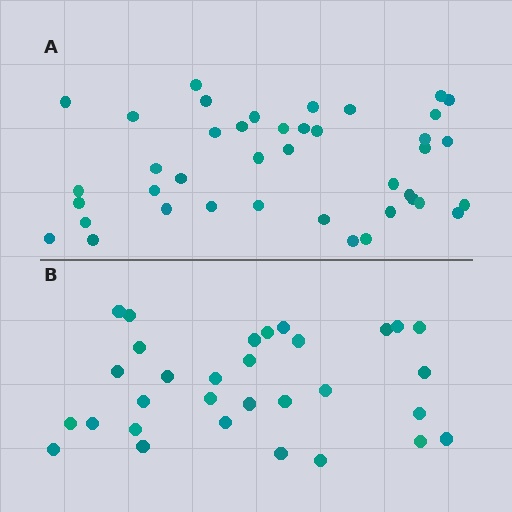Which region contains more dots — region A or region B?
Region A (the top region) has more dots.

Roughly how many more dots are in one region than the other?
Region A has roughly 10 or so more dots than region B.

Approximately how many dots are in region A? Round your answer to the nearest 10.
About 40 dots. (The exact count is 41, which rounds to 40.)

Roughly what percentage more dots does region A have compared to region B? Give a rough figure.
About 30% more.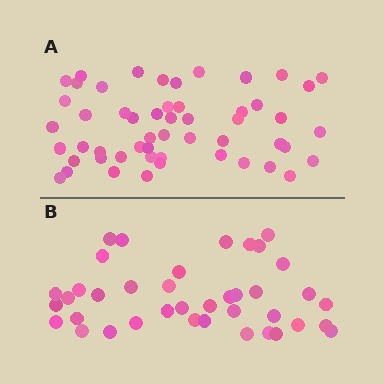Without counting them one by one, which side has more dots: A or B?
Region A (the top region) has more dots.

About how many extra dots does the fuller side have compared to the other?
Region A has approximately 15 more dots than region B.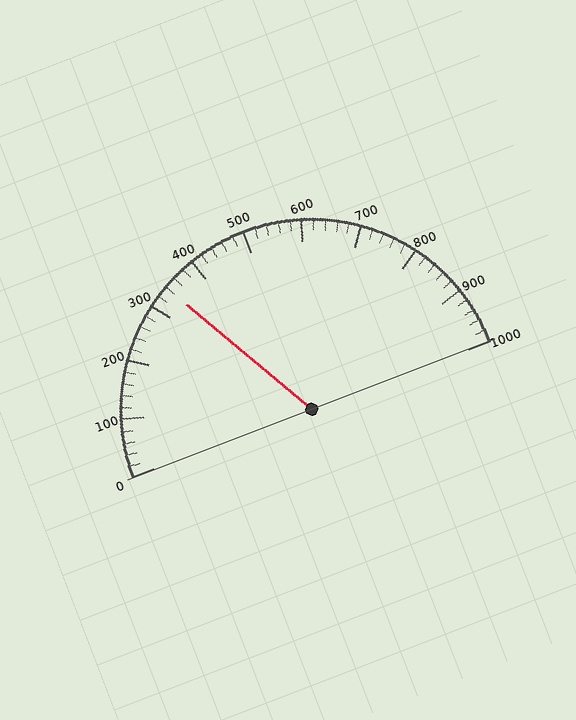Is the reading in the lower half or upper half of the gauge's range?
The reading is in the lower half of the range (0 to 1000).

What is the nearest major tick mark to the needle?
The nearest major tick mark is 300.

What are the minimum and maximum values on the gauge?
The gauge ranges from 0 to 1000.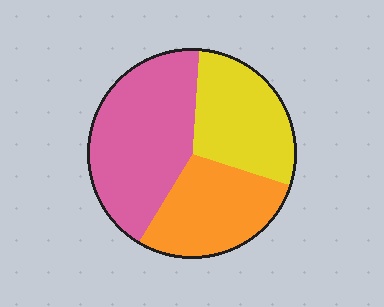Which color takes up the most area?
Pink, at roughly 45%.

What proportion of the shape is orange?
Orange covers 29% of the shape.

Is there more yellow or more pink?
Pink.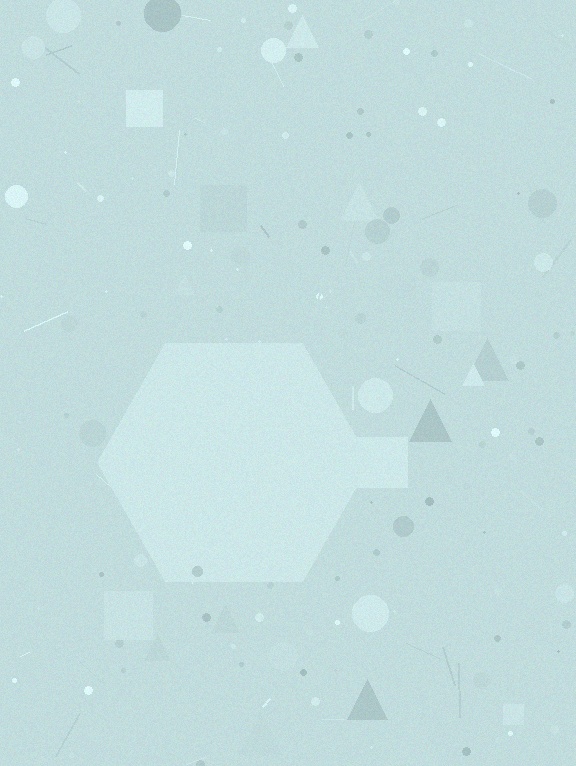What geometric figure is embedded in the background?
A hexagon is embedded in the background.